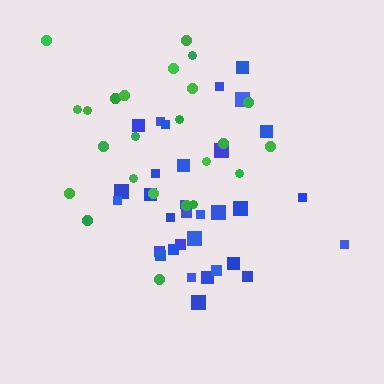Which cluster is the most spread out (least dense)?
Green.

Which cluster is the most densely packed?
Blue.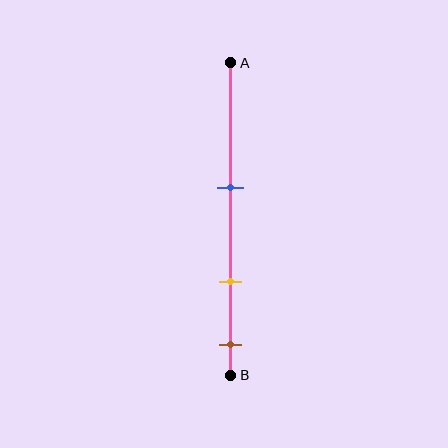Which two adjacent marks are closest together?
The yellow and brown marks are the closest adjacent pair.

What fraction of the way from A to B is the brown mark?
The brown mark is approximately 90% (0.9) of the way from A to B.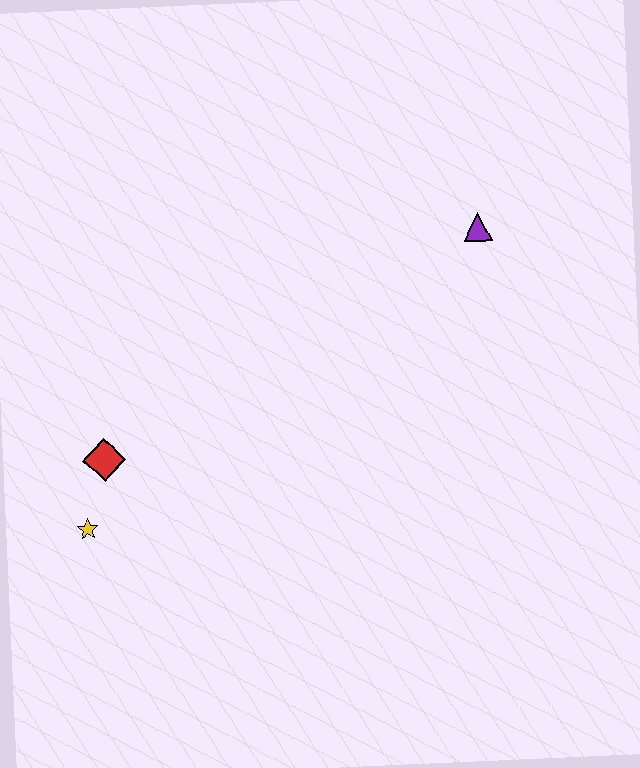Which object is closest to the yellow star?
The red diamond is closest to the yellow star.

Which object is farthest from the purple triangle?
The yellow star is farthest from the purple triangle.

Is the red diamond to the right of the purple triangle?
No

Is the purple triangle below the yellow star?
No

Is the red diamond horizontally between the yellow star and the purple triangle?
Yes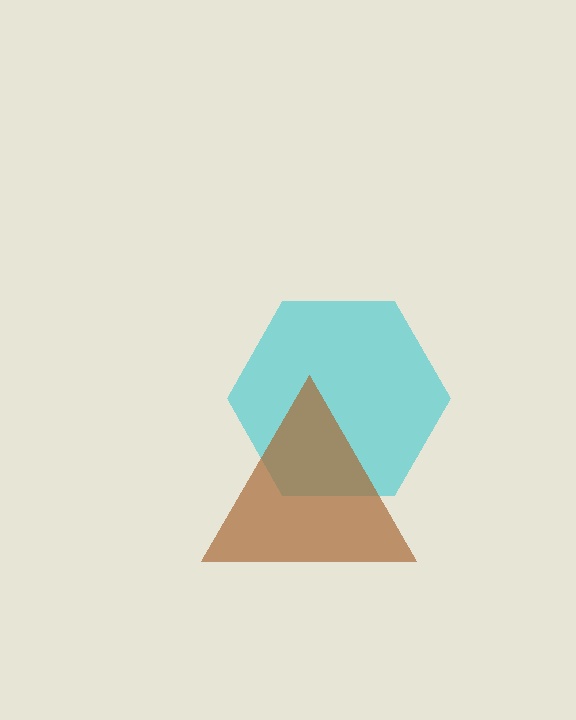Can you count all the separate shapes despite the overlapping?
Yes, there are 2 separate shapes.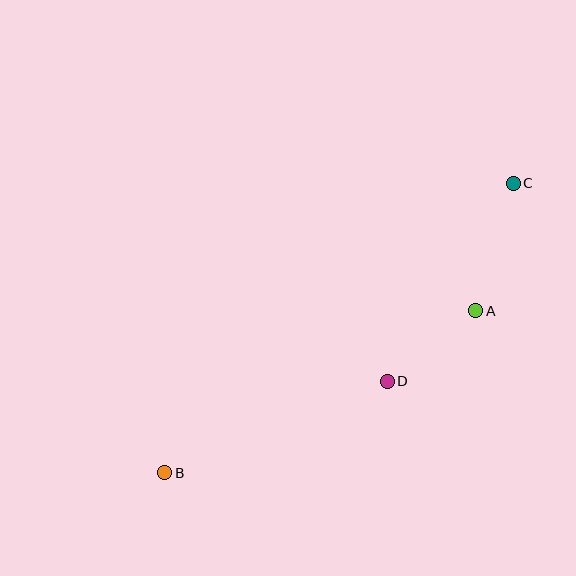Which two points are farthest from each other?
Points B and C are farthest from each other.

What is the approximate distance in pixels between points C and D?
The distance between C and D is approximately 235 pixels.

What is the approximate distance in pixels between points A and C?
The distance between A and C is approximately 133 pixels.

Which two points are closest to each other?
Points A and D are closest to each other.